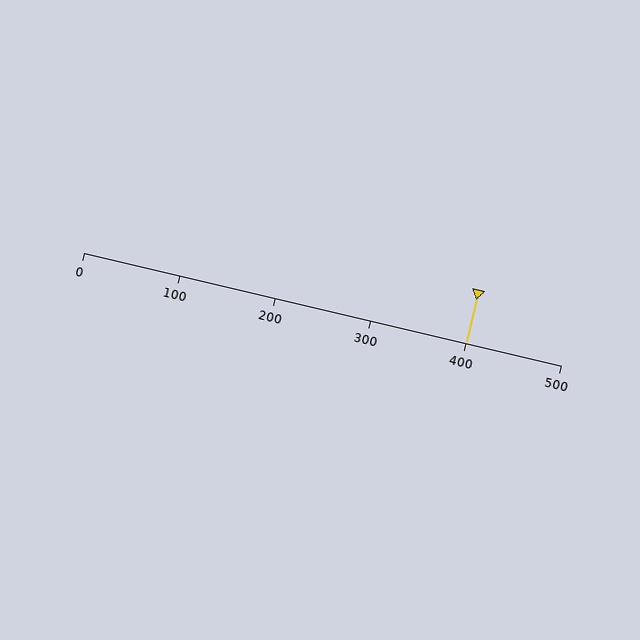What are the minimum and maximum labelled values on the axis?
The axis runs from 0 to 500.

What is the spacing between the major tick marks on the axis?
The major ticks are spaced 100 apart.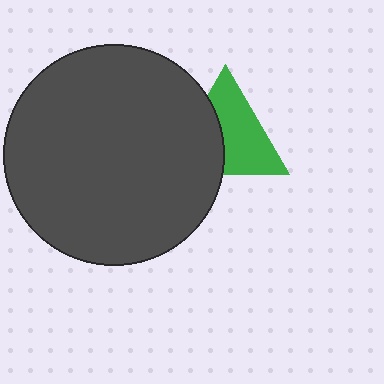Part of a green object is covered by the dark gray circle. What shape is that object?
It is a triangle.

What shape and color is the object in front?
The object in front is a dark gray circle.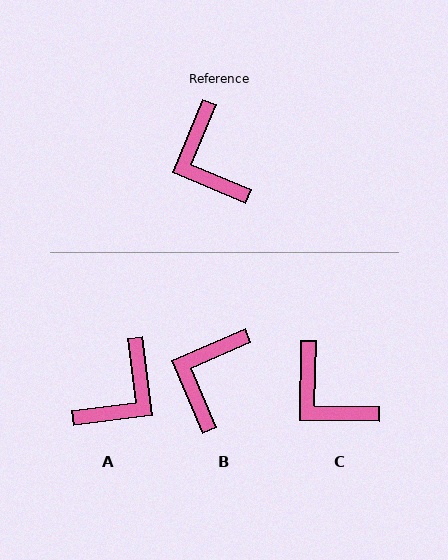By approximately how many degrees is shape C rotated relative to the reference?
Approximately 21 degrees counter-clockwise.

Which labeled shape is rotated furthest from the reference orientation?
A, about 120 degrees away.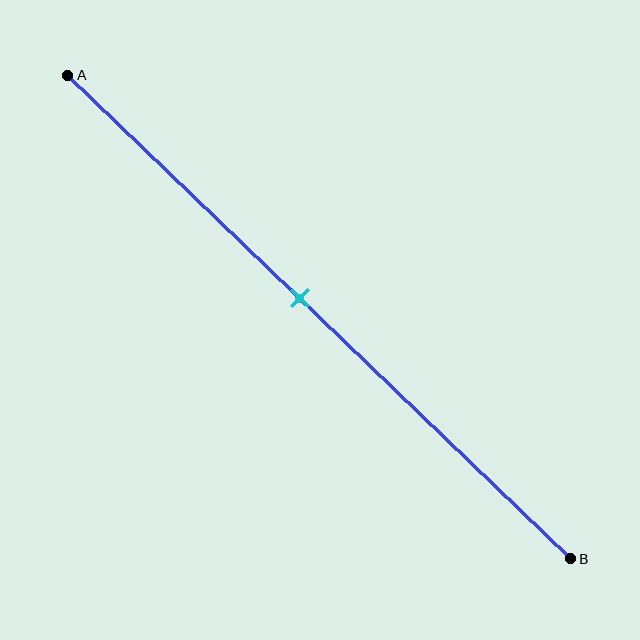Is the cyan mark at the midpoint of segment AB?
No, the mark is at about 45% from A, not at the 50% midpoint.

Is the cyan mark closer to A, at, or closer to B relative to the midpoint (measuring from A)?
The cyan mark is closer to point A than the midpoint of segment AB.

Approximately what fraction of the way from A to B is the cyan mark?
The cyan mark is approximately 45% of the way from A to B.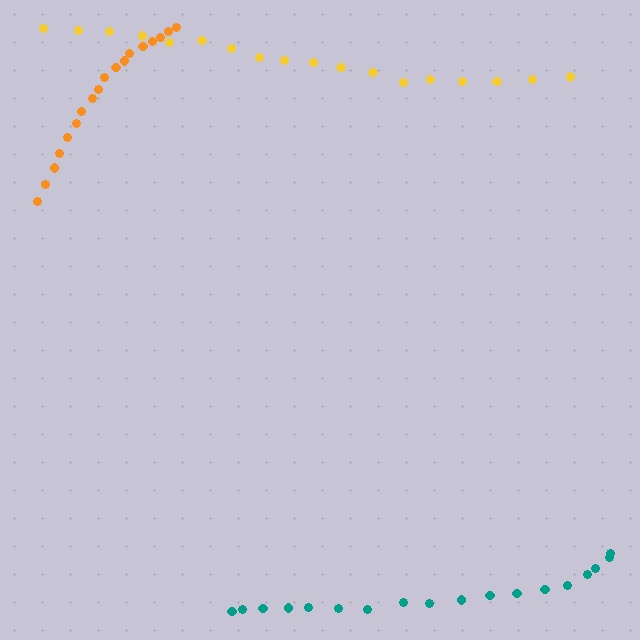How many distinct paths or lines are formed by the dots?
There are 3 distinct paths.